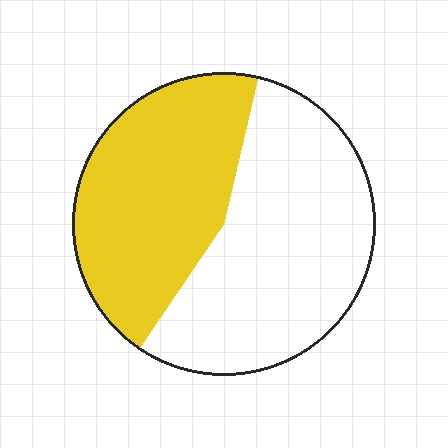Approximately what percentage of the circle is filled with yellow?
Approximately 45%.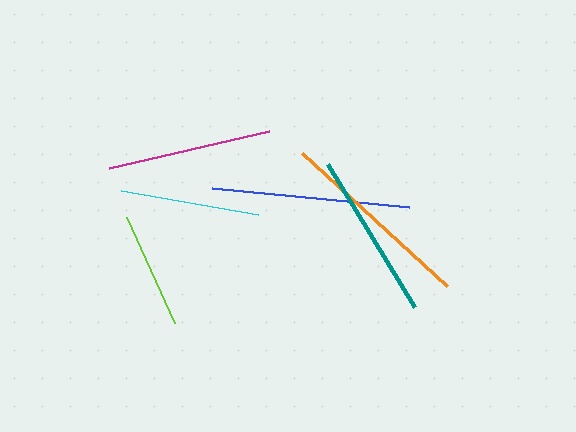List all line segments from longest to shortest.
From longest to shortest: blue, orange, teal, magenta, cyan, lime.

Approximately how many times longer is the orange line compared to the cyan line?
The orange line is approximately 1.4 times the length of the cyan line.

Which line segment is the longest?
The blue line is the longest at approximately 199 pixels.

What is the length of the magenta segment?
The magenta segment is approximately 164 pixels long.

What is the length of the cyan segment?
The cyan segment is approximately 139 pixels long.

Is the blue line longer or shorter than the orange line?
The blue line is longer than the orange line.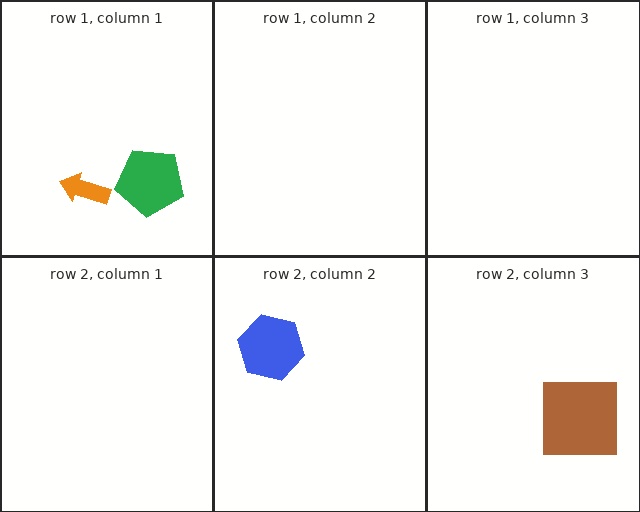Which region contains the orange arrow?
The row 1, column 1 region.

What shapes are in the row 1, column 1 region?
The green pentagon, the orange arrow.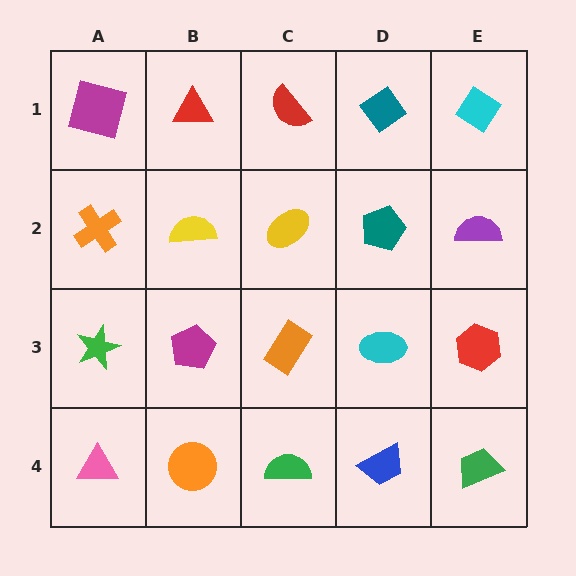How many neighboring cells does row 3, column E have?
3.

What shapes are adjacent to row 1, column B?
A yellow semicircle (row 2, column B), a magenta square (row 1, column A), a red semicircle (row 1, column C).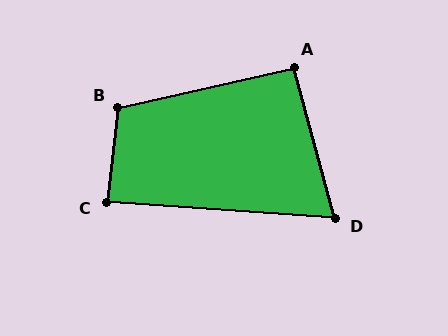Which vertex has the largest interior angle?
B, at approximately 109 degrees.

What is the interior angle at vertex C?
Approximately 87 degrees (approximately right).